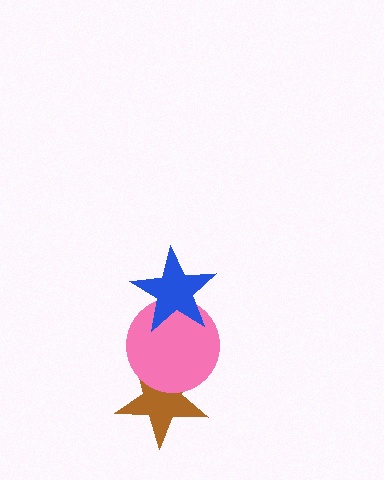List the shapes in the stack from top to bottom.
From top to bottom: the blue star, the pink circle, the brown star.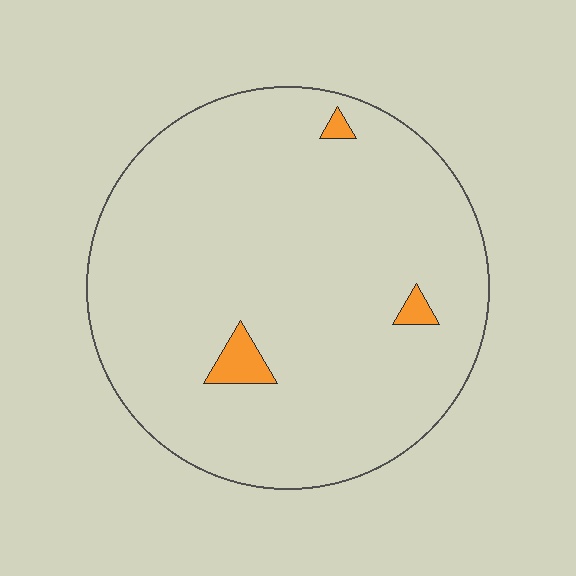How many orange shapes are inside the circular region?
3.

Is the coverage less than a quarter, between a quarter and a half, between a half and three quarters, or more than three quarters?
Less than a quarter.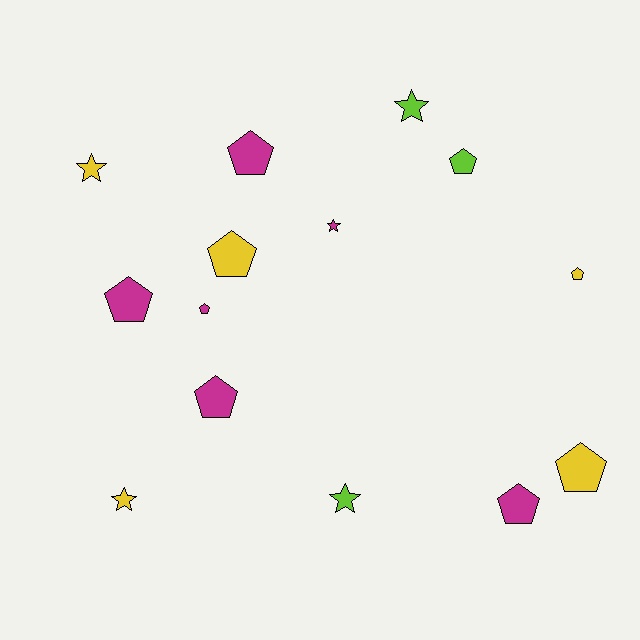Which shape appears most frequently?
Pentagon, with 9 objects.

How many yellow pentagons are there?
There are 3 yellow pentagons.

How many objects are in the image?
There are 14 objects.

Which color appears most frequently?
Magenta, with 6 objects.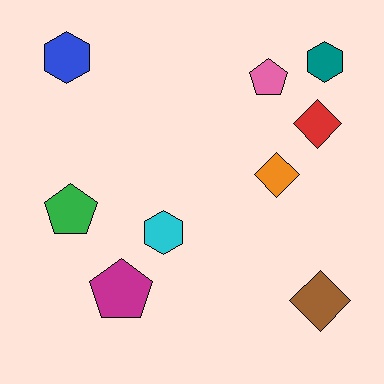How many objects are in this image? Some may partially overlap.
There are 9 objects.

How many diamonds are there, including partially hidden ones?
There are 3 diamonds.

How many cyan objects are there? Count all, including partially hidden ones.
There is 1 cyan object.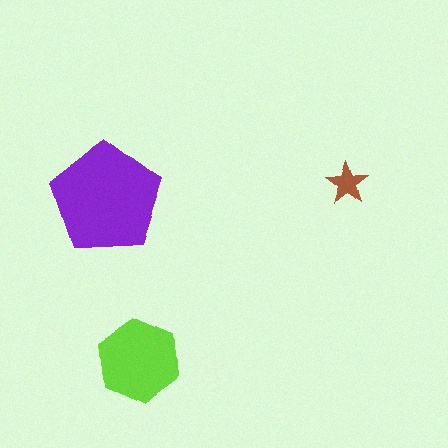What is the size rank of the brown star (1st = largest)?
3rd.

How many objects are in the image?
There are 3 objects in the image.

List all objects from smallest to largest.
The brown star, the lime hexagon, the purple pentagon.